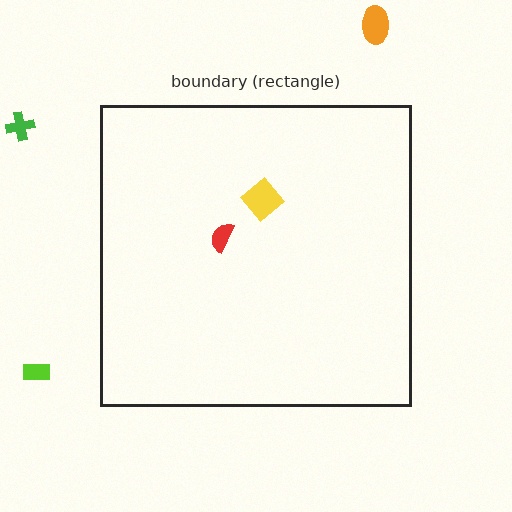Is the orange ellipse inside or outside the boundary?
Outside.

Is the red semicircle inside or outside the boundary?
Inside.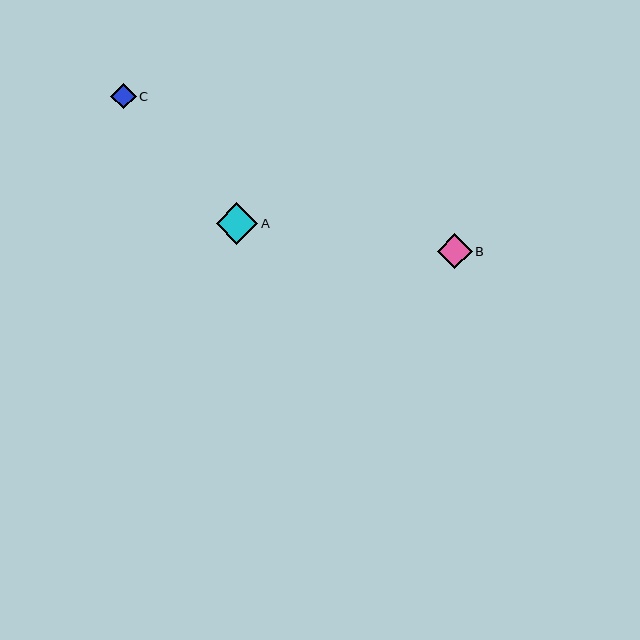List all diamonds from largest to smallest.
From largest to smallest: A, B, C.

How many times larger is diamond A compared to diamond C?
Diamond A is approximately 1.7 times the size of diamond C.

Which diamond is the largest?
Diamond A is the largest with a size of approximately 42 pixels.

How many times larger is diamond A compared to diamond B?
Diamond A is approximately 1.2 times the size of diamond B.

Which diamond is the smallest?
Diamond C is the smallest with a size of approximately 25 pixels.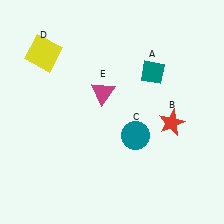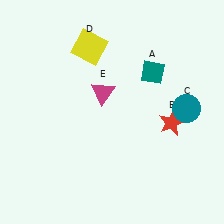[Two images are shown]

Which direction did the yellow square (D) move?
The yellow square (D) moved right.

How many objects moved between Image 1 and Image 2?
2 objects moved between the two images.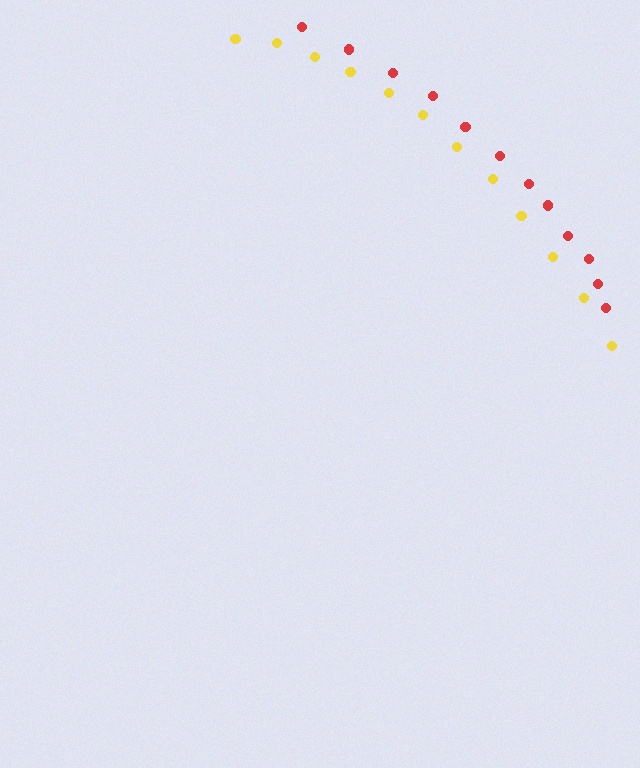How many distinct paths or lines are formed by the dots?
There are 2 distinct paths.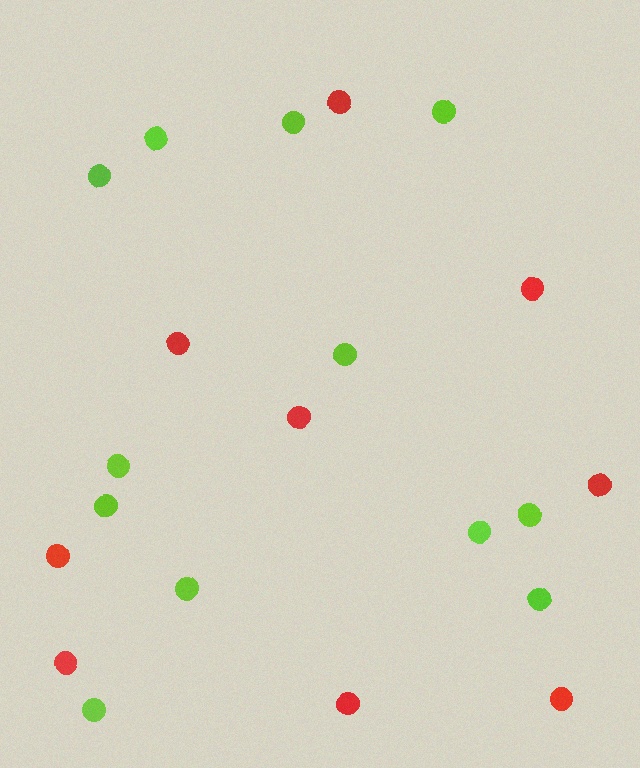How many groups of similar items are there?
There are 2 groups: one group of red circles (9) and one group of lime circles (12).